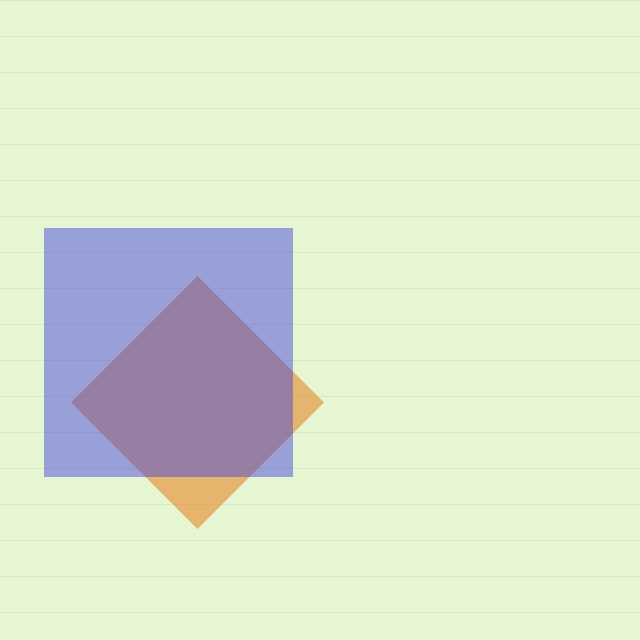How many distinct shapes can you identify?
There are 2 distinct shapes: an orange diamond, a blue square.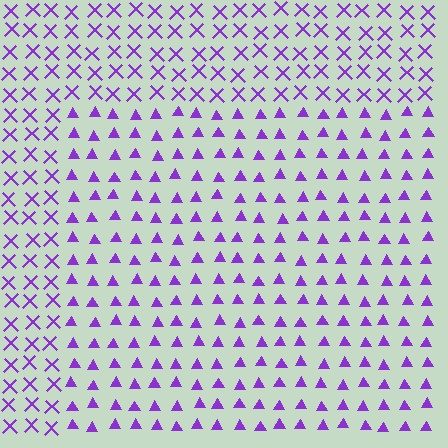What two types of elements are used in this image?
The image uses triangles inside the rectangle region and X marks outside it.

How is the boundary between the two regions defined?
The boundary is defined by a change in element shape: triangles inside vs. X marks outside. All elements share the same color and spacing.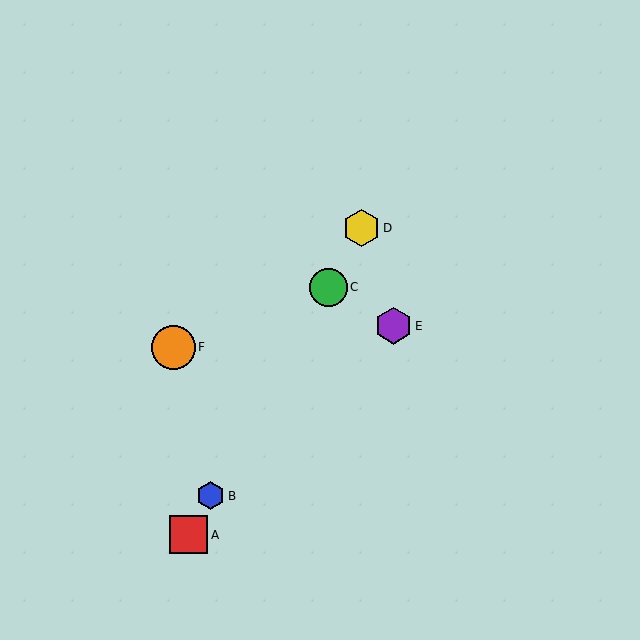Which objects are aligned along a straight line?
Objects A, B, C, D are aligned along a straight line.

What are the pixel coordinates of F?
Object F is at (173, 347).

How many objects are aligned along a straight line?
4 objects (A, B, C, D) are aligned along a straight line.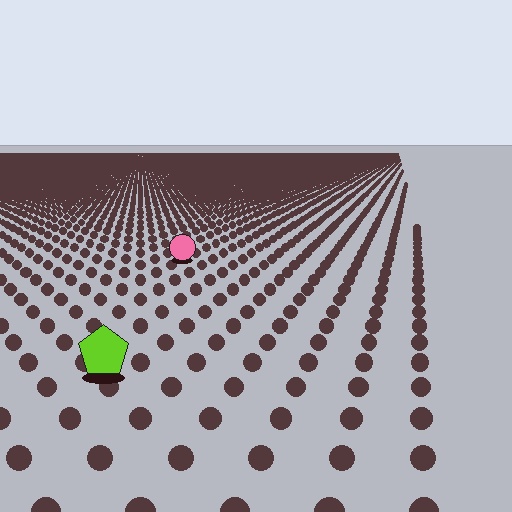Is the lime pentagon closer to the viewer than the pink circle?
Yes. The lime pentagon is closer — you can tell from the texture gradient: the ground texture is coarser near it.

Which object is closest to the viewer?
The lime pentagon is closest. The texture marks near it are larger and more spread out.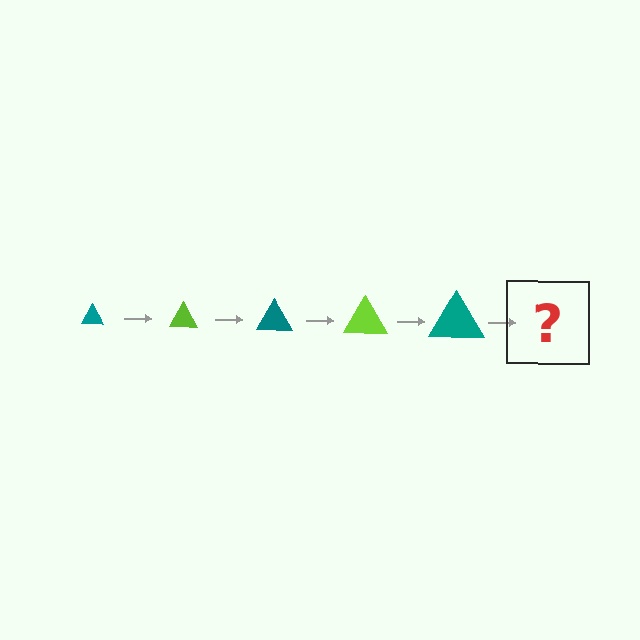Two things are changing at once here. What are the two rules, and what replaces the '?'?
The two rules are that the triangle grows larger each step and the color cycles through teal and lime. The '?' should be a lime triangle, larger than the previous one.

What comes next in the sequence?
The next element should be a lime triangle, larger than the previous one.